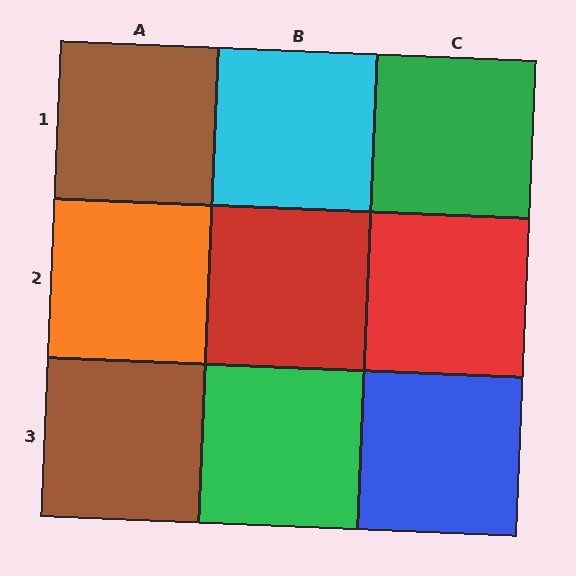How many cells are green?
2 cells are green.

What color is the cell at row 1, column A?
Brown.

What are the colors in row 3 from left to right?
Brown, green, blue.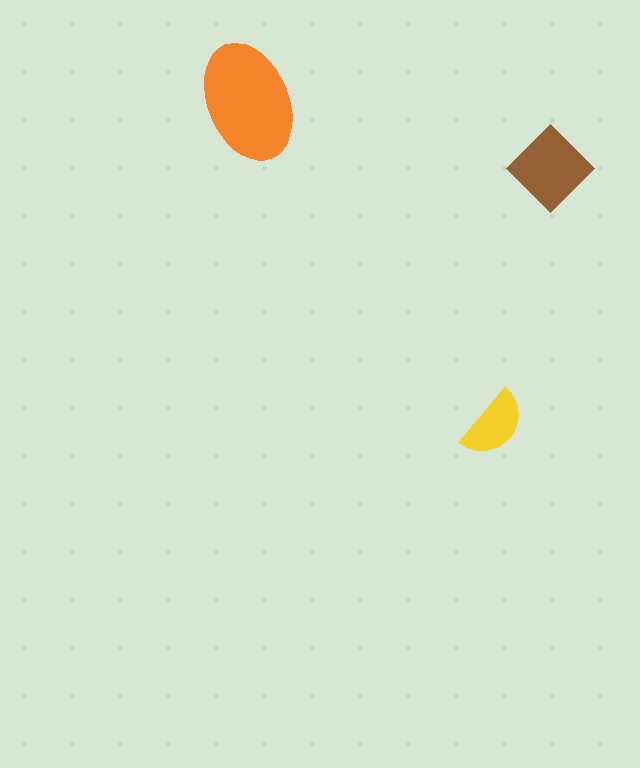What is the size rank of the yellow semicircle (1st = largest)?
3rd.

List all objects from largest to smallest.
The orange ellipse, the brown diamond, the yellow semicircle.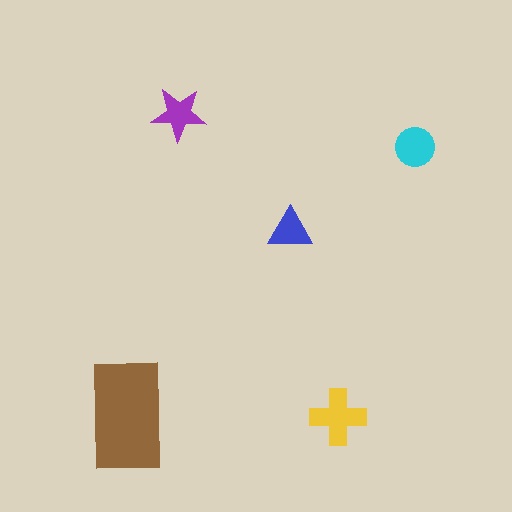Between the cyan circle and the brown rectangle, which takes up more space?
The brown rectangle.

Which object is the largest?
The brown rectangle.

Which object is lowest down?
The yellow cross is bottommost.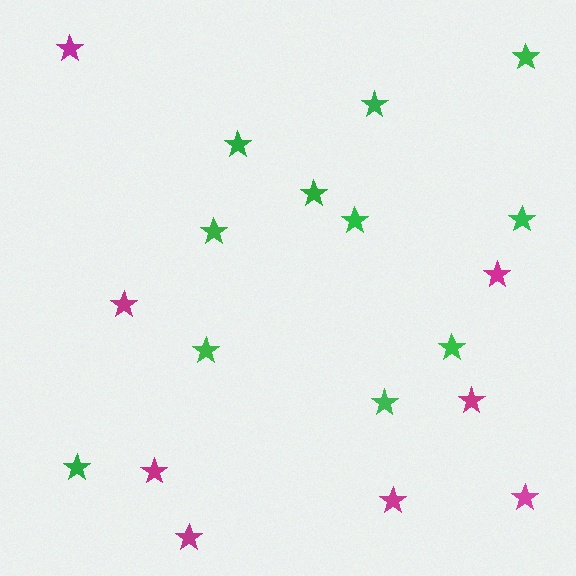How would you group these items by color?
There are 2 groups: one group of green stars (11) and one group of magenta stars (8).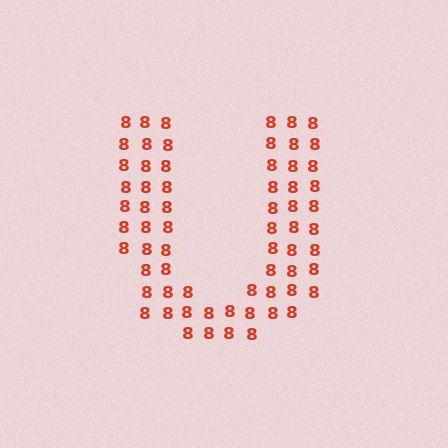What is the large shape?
The large shape is the letter U.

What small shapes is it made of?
It is made of small digit 8's.